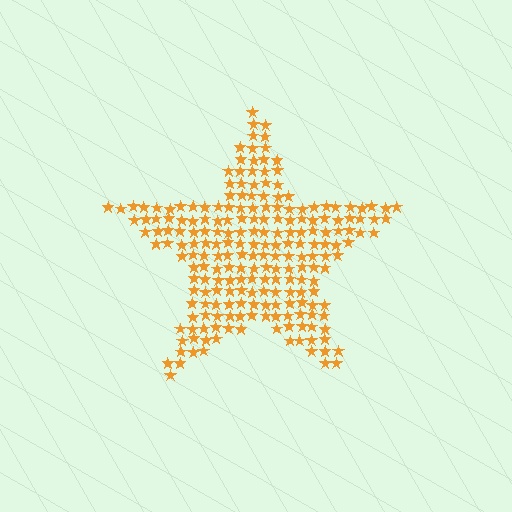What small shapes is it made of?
It is made of small stars.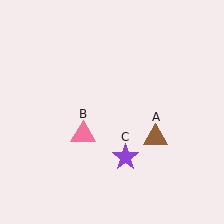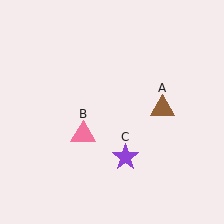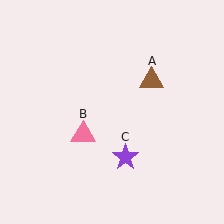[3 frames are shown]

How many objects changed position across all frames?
1 object changed position: brown triangle (object A).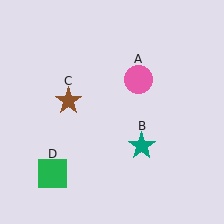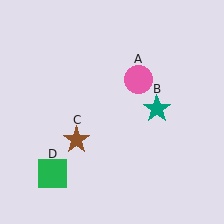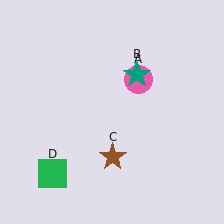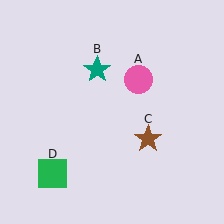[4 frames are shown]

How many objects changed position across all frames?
2 objects changed position: teal star (object B), brown star (object C).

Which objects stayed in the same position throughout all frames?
Pink circle (object A) and green square (object D) remained stationary.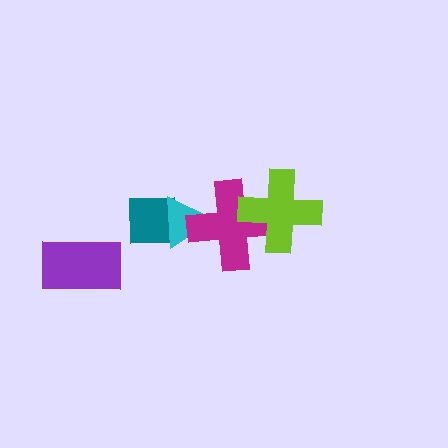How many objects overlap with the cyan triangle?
2 objects overlap with the cyan triangle.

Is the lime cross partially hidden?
No, no other shape covers it.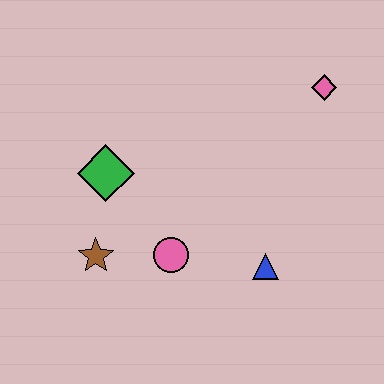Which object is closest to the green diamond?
The brown star is closest to the green diamond.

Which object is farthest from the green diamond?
The pink diamond is farthest from the green diamond.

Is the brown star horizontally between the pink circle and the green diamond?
No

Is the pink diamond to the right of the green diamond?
Yes